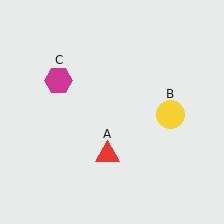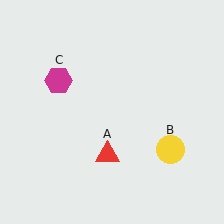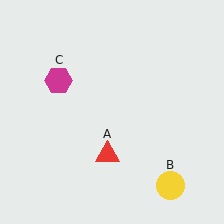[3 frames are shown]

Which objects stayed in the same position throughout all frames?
Red triangle (object A) and magenta hexagon (object C) remained stationary.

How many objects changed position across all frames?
1 object changed position: yellow circle (object B).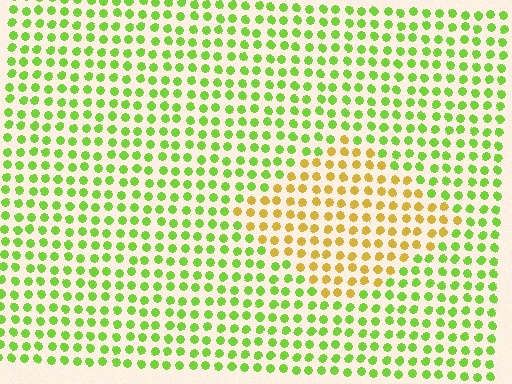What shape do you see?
I see a diamond.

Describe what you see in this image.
The image is filled with small lime elements in a uniform arrangement. A diamond-shaped region is visible where the elements are tinted to a slightly different hue, forming a subtle color boundary.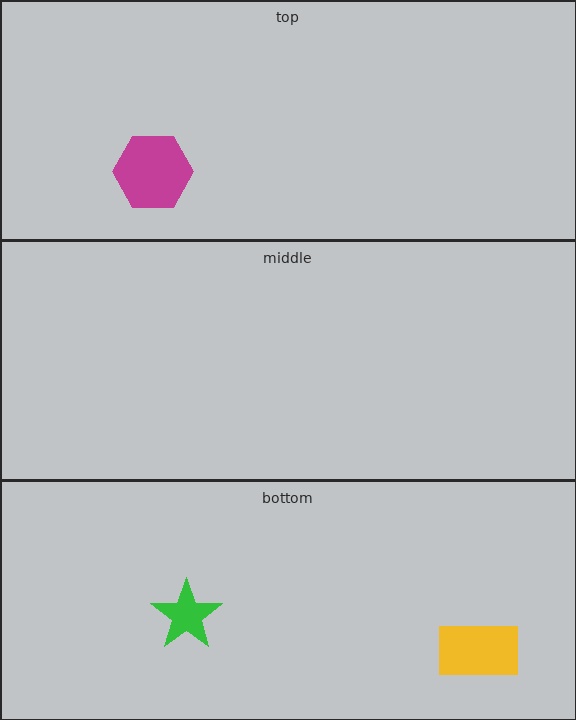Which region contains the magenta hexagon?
The top region.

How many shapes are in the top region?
1.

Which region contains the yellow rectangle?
The bottom region.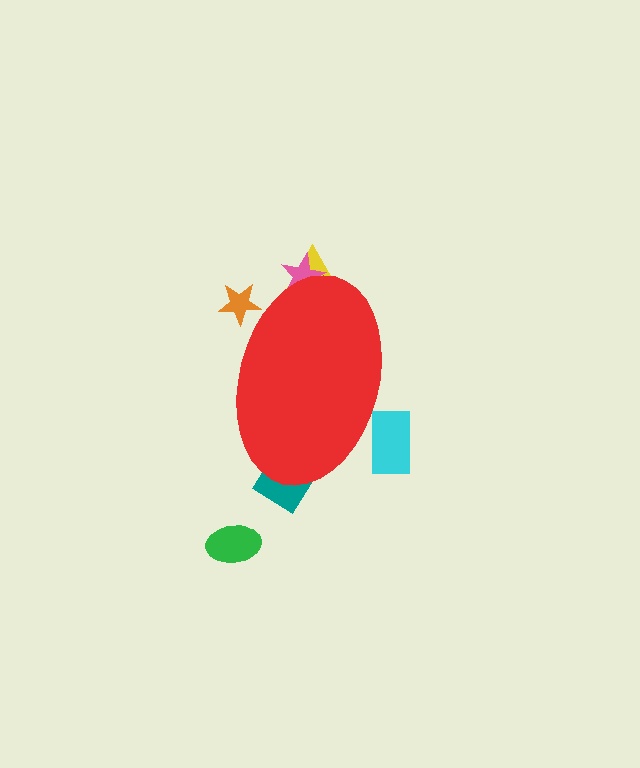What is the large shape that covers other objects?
A red ellipse.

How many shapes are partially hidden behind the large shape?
5 shapes are partially hidden.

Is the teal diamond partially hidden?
Yes, the teal diamond is partially hidden behind the red ellipse.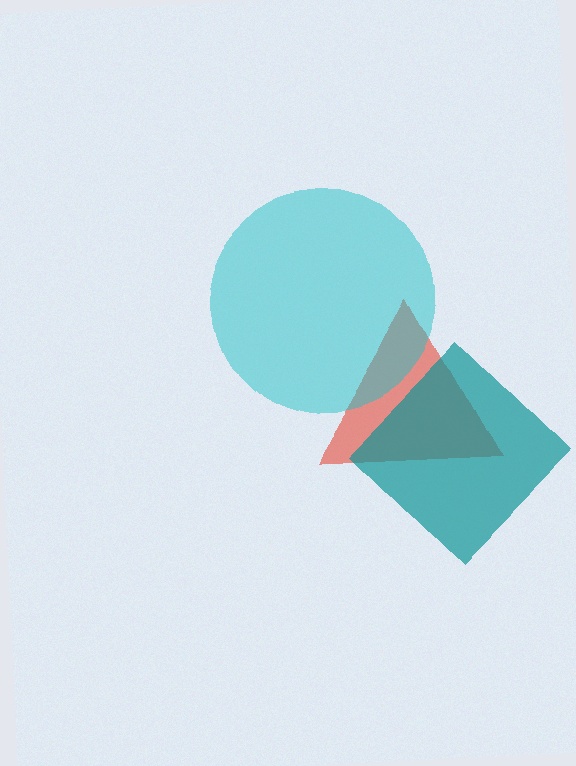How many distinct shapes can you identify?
There are 3 distinct shapes: a red triangle, a teal diamond, a cyan circle.